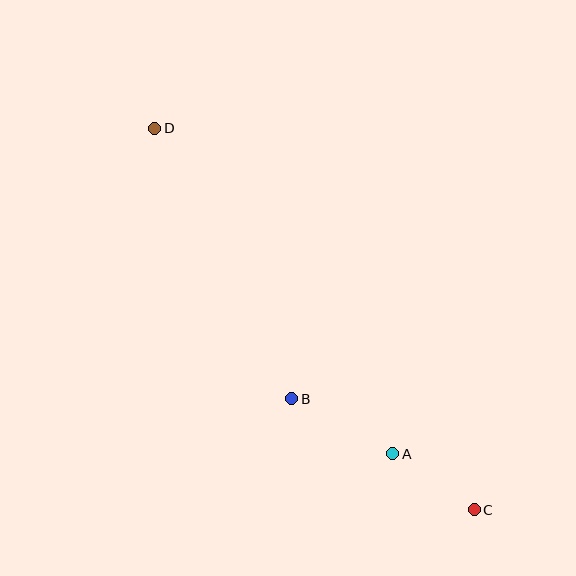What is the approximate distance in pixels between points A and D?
The distance between A and D is approximately 404 pixels.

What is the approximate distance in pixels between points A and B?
The distance between A and B is approximately 115 pixels.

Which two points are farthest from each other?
Points C and D are farthest from each other.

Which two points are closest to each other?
Points A and C are closest to each other.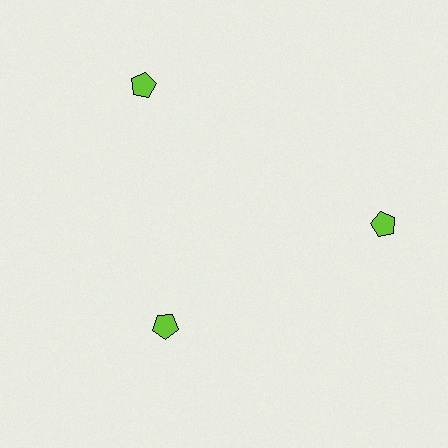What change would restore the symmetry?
The symmetry would be restored by moving it outward, back onto the ring so that all 3 pentagons sit at equal angles and equal distance from the center.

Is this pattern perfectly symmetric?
No. The 3 lime pentagons are arranged in a ring, but one element near the 7 o'clock position is pulled inward toward the center, breaking the 3-fold rotational symmetry.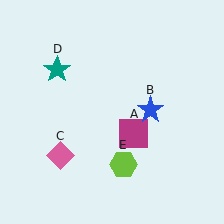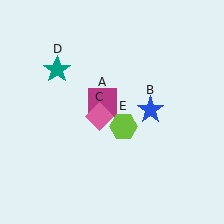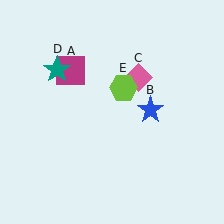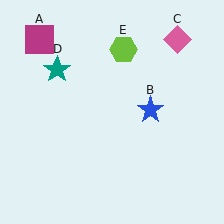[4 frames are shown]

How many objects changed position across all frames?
3 objects changed position: magenta square (object A), pink diamond (object C), lime hexagon (object E).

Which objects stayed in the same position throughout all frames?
Blue star (object B) and teal star (object D) remained stationary.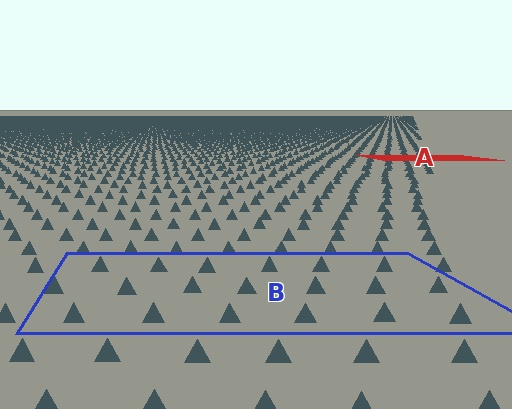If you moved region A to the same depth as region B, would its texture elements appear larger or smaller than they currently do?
They would appear larger. At a closer depth, the same texture elements are projected at a bigger on-screen size.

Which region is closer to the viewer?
Region B is closer. The texture elements there are larger and more spread out.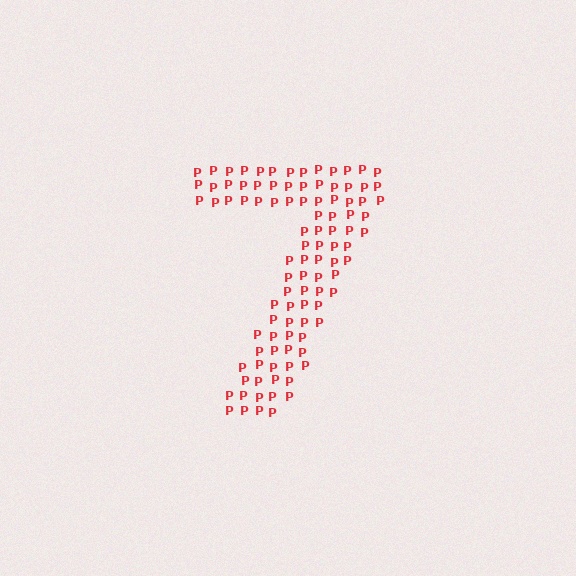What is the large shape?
The large shape is the digit 7.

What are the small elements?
The small elements are letter P's.